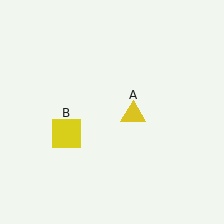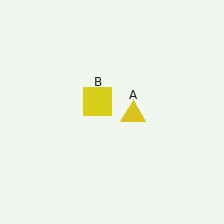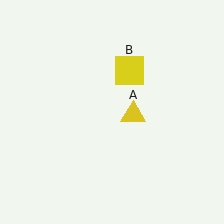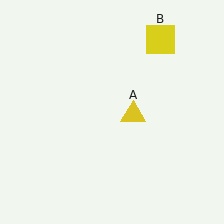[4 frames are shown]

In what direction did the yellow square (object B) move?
The yellow square (object B) moved up and to the right.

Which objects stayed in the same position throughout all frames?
Yellow triangle (object A) remained stationary.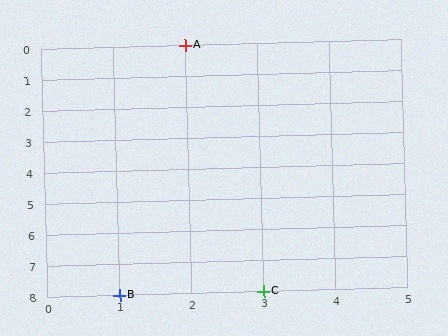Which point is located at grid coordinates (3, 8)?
Point C is at (3, 8).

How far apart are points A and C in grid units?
Points A and C are 1 column and 8 rows apart (about 8.1 grid units diagonally).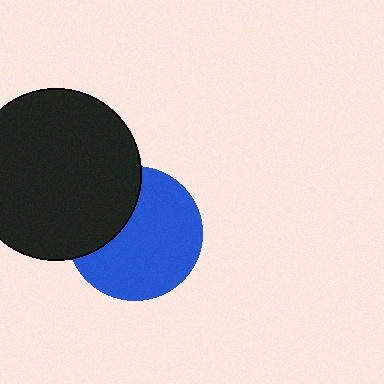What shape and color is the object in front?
The object in front is a black circle.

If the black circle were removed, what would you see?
You would see the complete blue circle.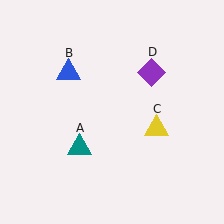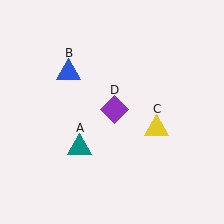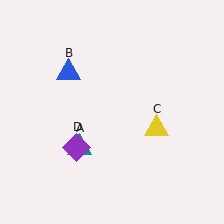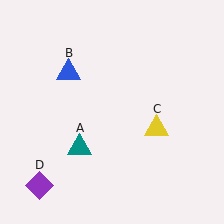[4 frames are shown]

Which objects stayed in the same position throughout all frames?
Teal triangle (object A) and blue triangle (object B) and yellow triangle (object C) remained stationary.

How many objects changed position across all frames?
1 object changed position: purple diamond (object D).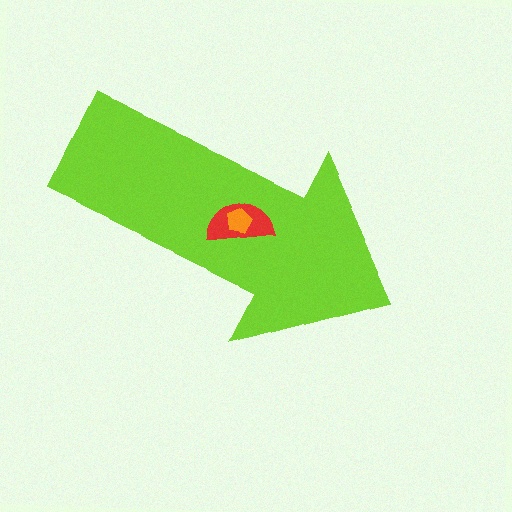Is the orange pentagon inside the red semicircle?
Yes.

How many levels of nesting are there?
3.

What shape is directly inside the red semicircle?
The orange pentagon.